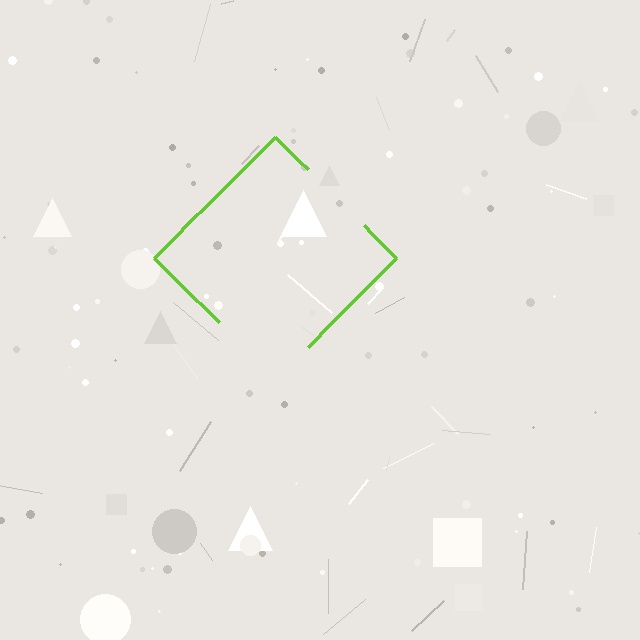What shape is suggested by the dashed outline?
The dashed outline suggests a diamond.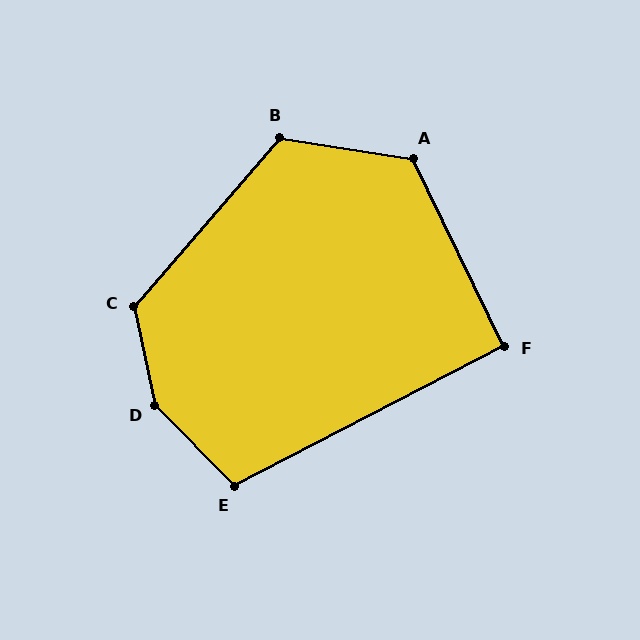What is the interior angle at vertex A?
Approximately 125 degrees (obtuse).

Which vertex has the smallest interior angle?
F, at approximately 91 degrees.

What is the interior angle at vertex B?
Approximately 122 degrees (obtuse).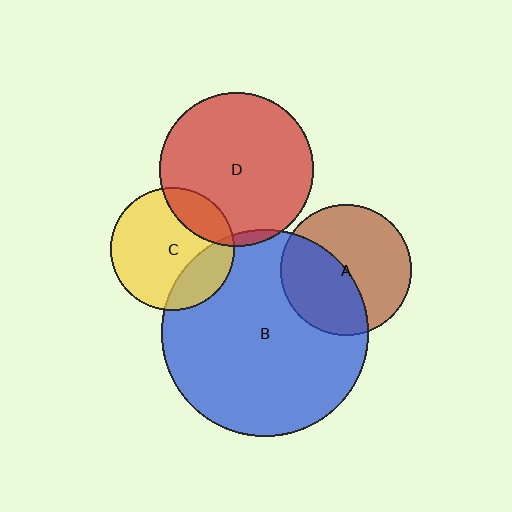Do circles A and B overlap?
Yes.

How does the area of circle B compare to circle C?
Approximately 2.8 times.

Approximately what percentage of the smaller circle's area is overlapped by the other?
Approximately 45%.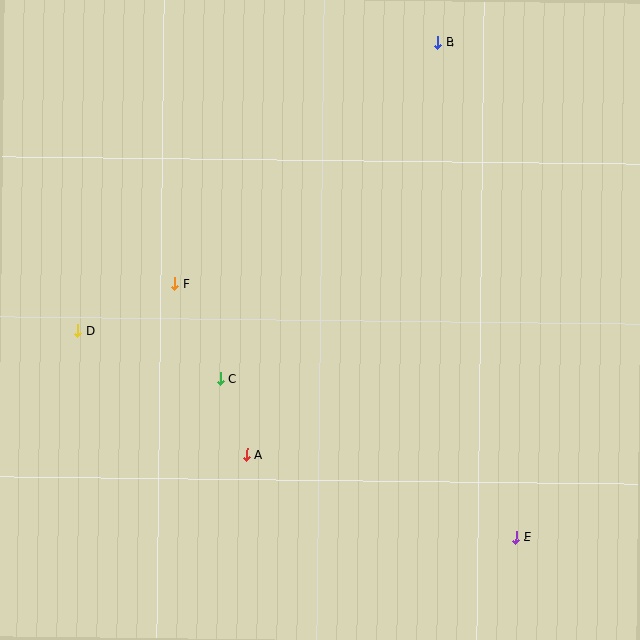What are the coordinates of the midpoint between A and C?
The midpoint between A and C is at (234, 417).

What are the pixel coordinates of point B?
Point B is at (438, 43).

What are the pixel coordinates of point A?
Point A is at (247, 455).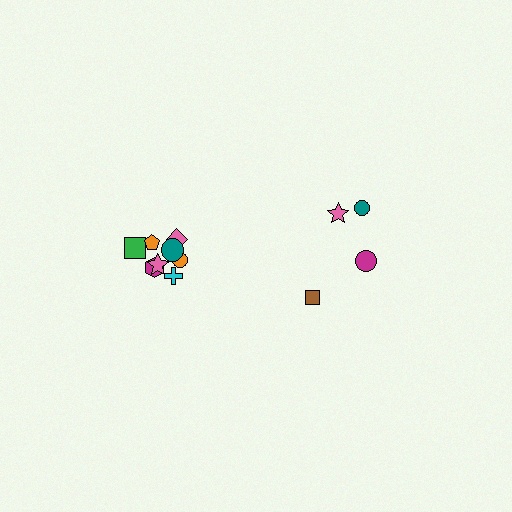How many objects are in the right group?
There are 4 objects.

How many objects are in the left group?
There are 8 objects.